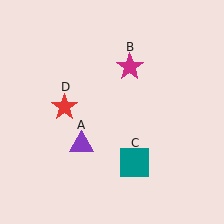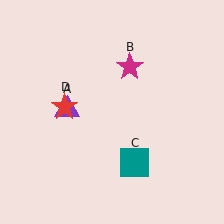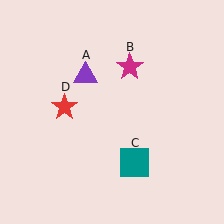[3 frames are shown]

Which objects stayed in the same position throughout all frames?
Magenta star (object B) and teal square (object C) and red star (object D) remained stationary.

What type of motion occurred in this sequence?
The purple triangle (object A) rotated clockwise around the center of the scene.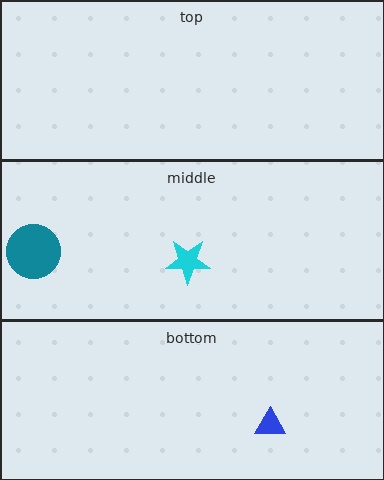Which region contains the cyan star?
The middle region.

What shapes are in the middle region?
The cyan star, the teal circle.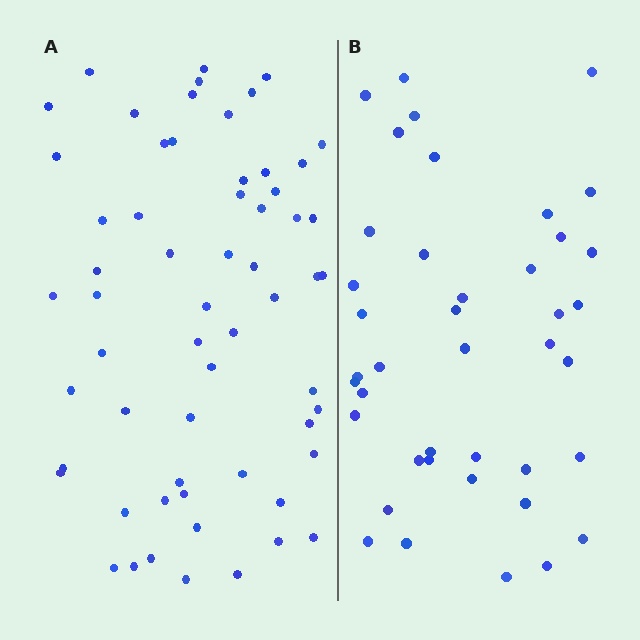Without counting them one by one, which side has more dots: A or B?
Region A (the left region) has more dots.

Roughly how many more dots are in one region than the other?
Region A has approximately 20 more dots than region B.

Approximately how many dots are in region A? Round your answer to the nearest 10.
About 60 dots.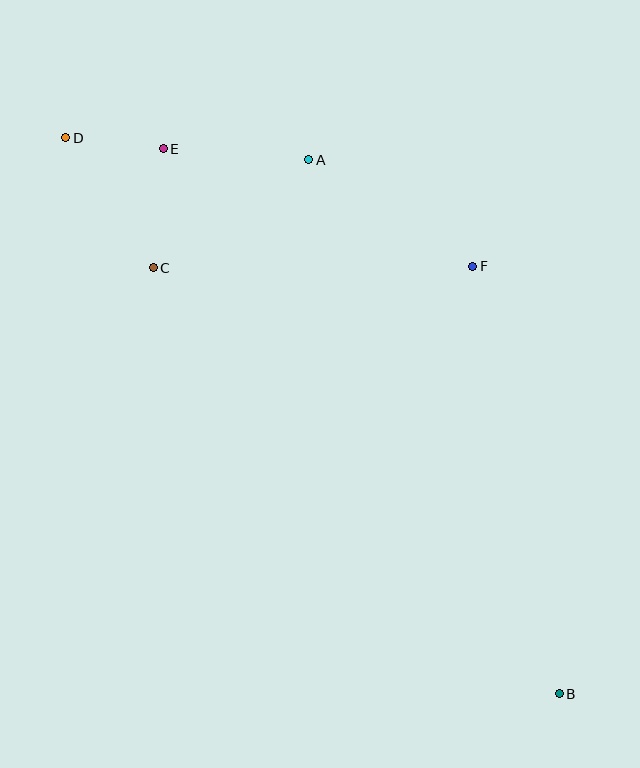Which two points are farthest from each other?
Points B and D are farthest from each other.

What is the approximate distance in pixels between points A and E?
The distance between A and E is approximately 146 pixels.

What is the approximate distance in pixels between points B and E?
The distance between B and E is approximately 674 pixels.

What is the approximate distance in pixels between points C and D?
The distance between C and D is approximately 156 pixels.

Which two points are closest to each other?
Points D and E are closest to each other.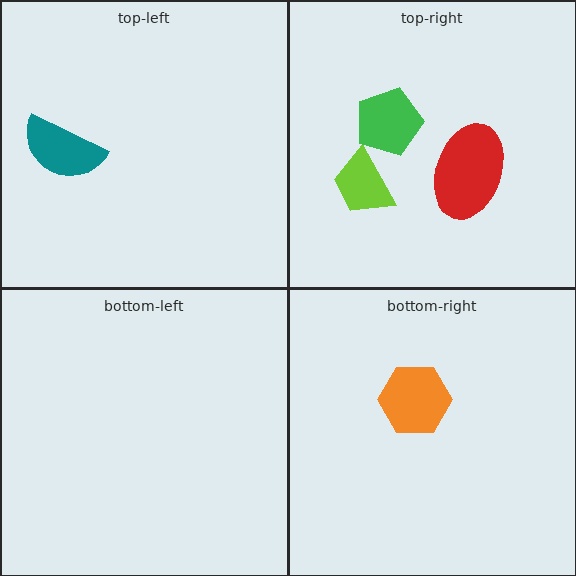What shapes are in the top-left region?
The teal semicircle.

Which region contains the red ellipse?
The top-right region.